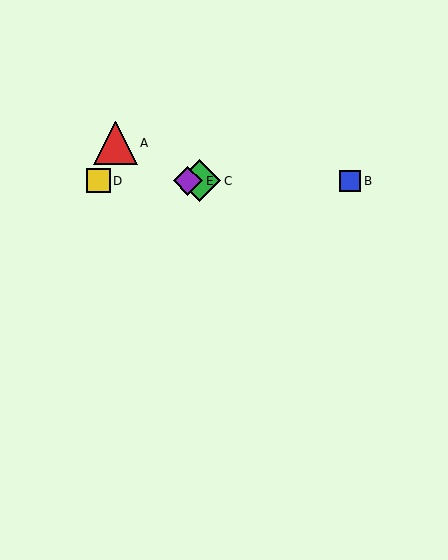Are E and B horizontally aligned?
Yes, both are at y≈181.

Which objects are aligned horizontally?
Objects B, C, D, E are aligned horizontally.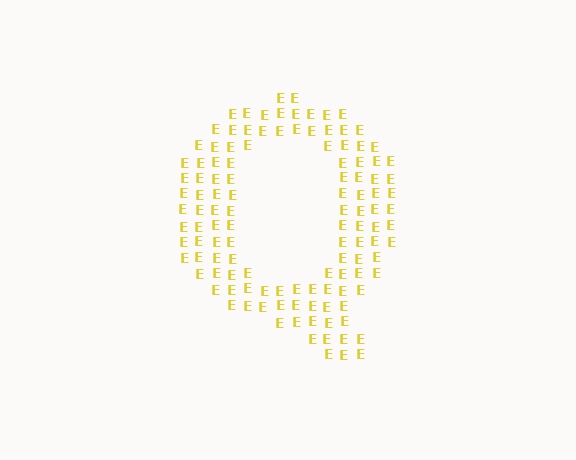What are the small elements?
The small elements are letter E's.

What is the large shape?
The large shape is the letter Q.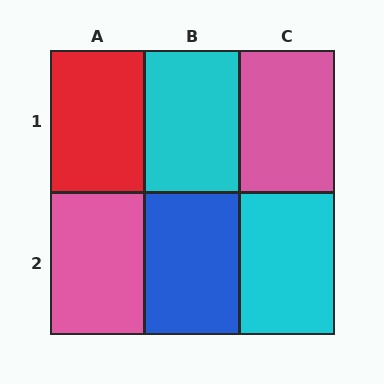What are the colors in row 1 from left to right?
Red, cyan, pink.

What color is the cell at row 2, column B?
Blue.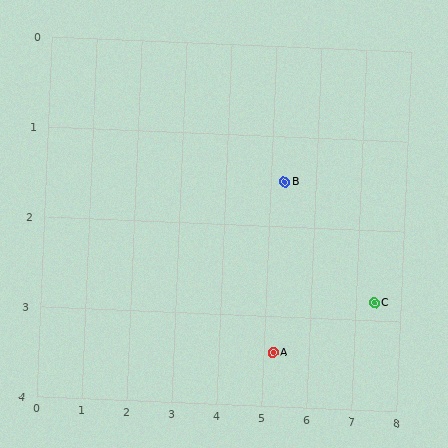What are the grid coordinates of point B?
Point B is at approximately (5.3, 1.5).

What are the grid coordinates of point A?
Point A is at approximately (5.2, 3.4).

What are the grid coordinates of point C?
Point C is at approximately (7.4, 2.8).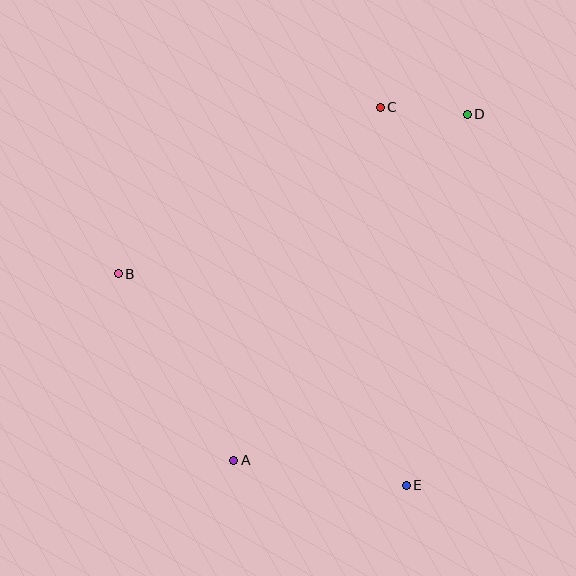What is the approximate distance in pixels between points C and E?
The distance between C and E is approximately 379 pixels.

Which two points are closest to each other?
Points C and D are closest to each other.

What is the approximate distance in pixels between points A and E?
The distance between A and E is approximately 174 pixels.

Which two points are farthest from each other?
Points A and D are farthest from each other.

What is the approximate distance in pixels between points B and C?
The distance between B and C is approximately 311 pixels.